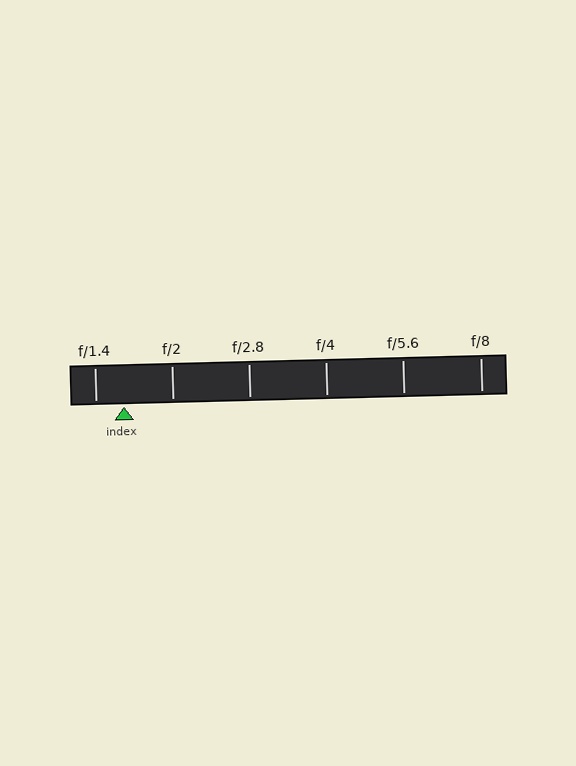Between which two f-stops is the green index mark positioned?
The index mark is between f/1.4 and f/2.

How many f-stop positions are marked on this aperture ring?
There are 6 f-stop positions marked.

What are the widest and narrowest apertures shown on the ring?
The widest aperture shown is f/1.4 and the narrowest is f/8.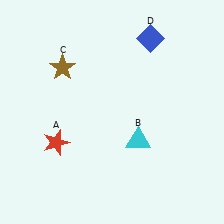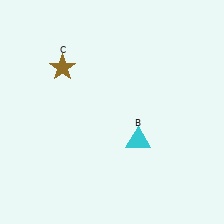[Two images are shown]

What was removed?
The blue diamond (D), the red star (A) were removed in Image 2.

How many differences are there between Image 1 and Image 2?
There are 2 differences between the two images.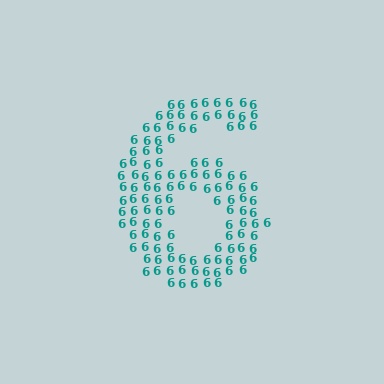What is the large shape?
The large shape is the digit 6.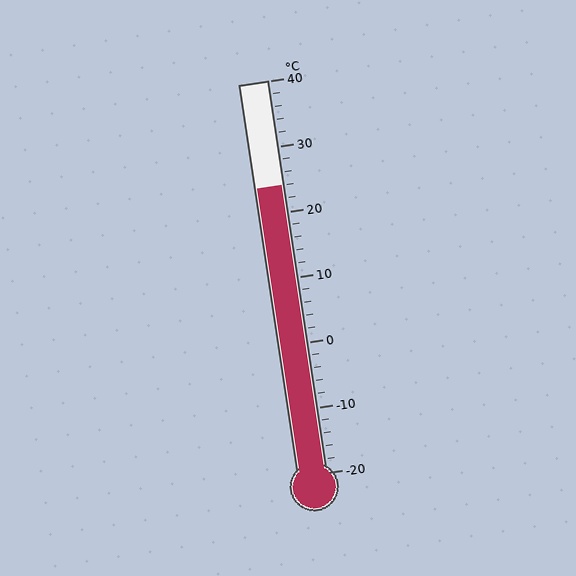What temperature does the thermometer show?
The thermometer shows approximately 24°C.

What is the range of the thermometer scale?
The thermometer scale ranges from -20°C to 40°C.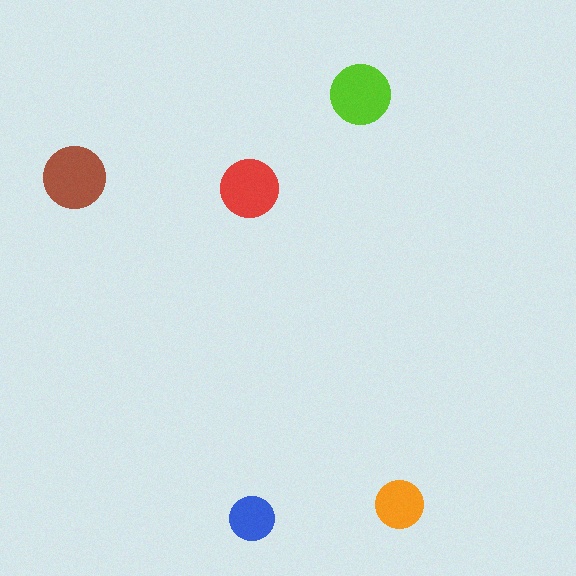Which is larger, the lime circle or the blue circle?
The lime one.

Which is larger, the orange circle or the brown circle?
The brown one.